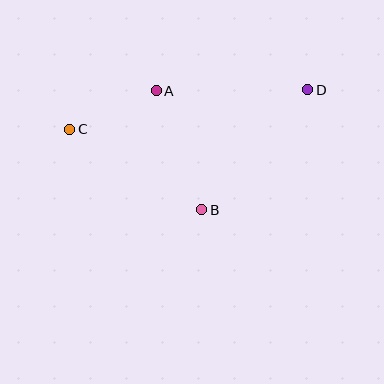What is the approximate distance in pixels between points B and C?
The distance between B and C is approximately 154 pixels.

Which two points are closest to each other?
Points A and C are closest to each other.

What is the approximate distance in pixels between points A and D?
The distance between A and D is approximately 151 pixels.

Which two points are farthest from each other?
Points C and D are farthest from each other.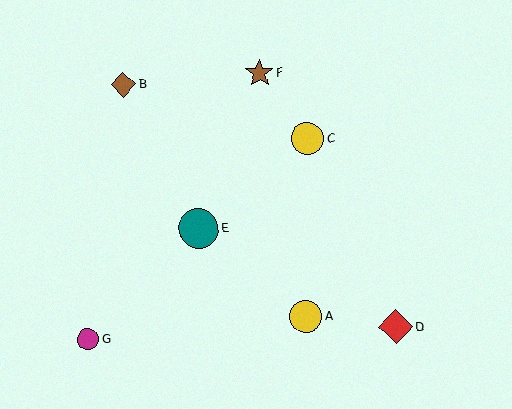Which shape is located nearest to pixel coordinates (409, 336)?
The red diamond (labeled D) at (396, 327) is nearest to that location.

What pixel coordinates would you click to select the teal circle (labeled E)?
Click at (199, 229) to select the teal circle E.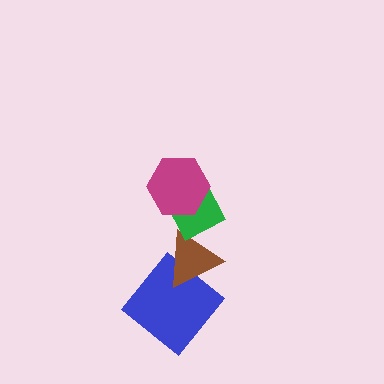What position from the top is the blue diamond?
The blue diamond is 4th from the top.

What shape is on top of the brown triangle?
The green diamond is on top of the brown triangle.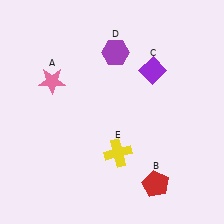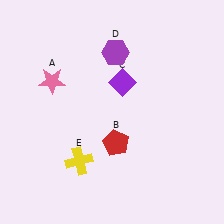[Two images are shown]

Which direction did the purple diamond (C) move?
The purple diamond (C) moved left.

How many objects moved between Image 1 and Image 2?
3 objects moved between the two images.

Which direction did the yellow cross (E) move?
The yellow cross (E) moved left.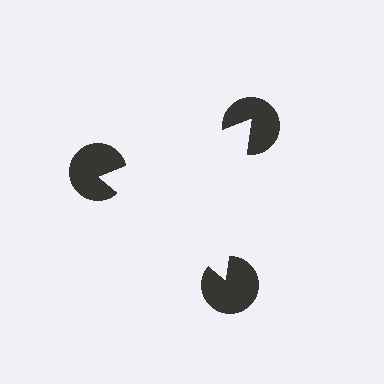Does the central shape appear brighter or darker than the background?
It typically appears slightly brighter than the background, even though no actual brightness change is drawn.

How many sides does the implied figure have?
3 sides.